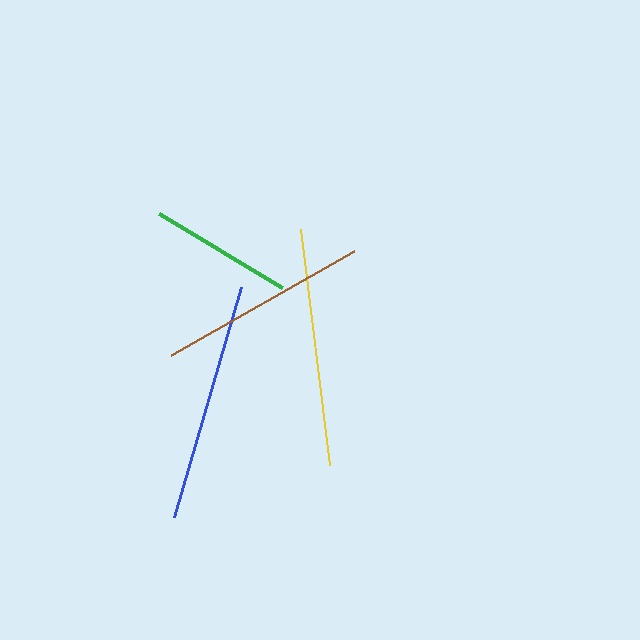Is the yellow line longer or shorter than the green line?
The yellow line is longer than the green line.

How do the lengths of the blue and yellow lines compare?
The blue and yellow lines are approximately the same length.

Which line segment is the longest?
The blue line is the longest at approximately 240 pixels.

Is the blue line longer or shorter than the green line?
The blue line is longer than the green line.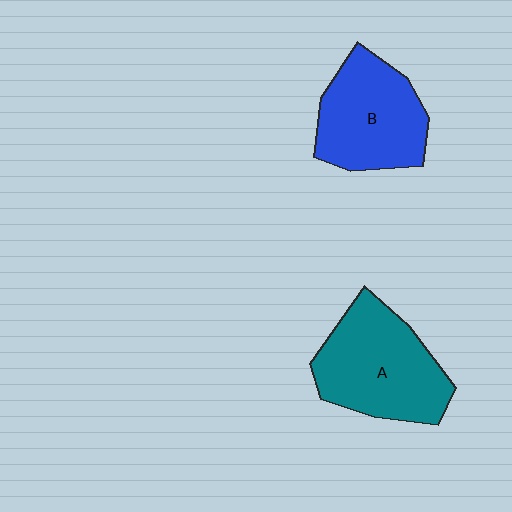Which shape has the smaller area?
Shape B (blue).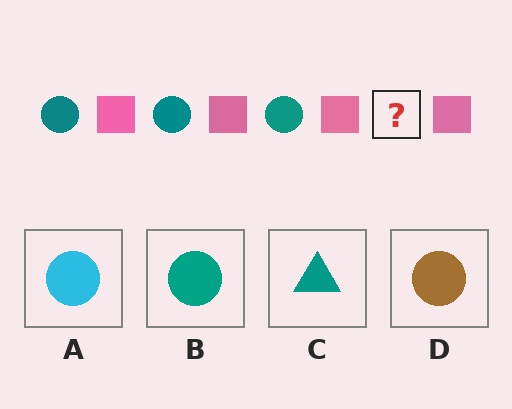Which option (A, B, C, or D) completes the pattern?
B.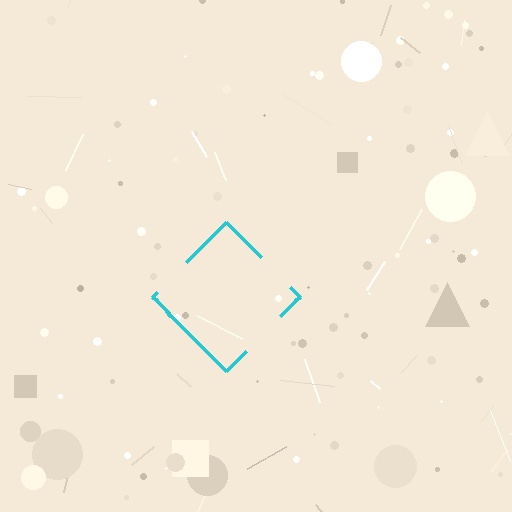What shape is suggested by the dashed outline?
The dashed outline suggests a diamond.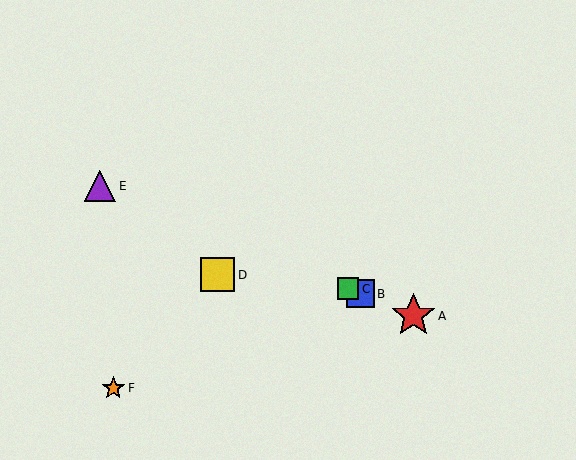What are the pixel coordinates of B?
Object B is at (361, 294).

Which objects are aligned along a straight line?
Objects A, B, C, E are aligned along a straight line.